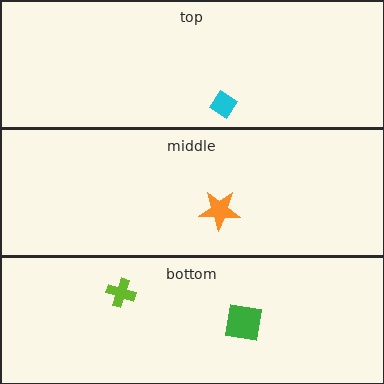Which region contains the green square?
The bottom region.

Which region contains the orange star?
The middle region.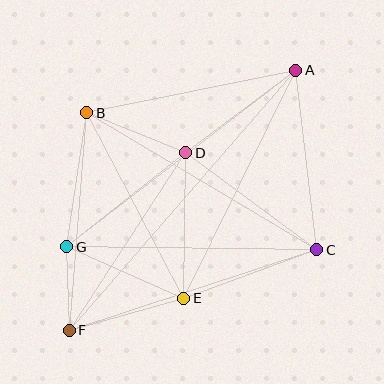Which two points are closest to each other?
Points F and G are closest to each other.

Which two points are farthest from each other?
Points A and F are farthest from each other.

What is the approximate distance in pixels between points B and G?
The distance between B and G is approximately 135 pixels.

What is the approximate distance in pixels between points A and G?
The distance between A and G is approximately 289 pixels.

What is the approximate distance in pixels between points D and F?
The distance between D and F is approximately 212 pixels.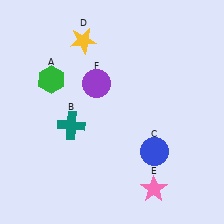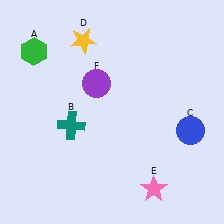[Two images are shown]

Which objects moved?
The objects that moved are: the green hexagon (A), the blue circle (C).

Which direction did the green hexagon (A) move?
The green hexagon (A) moved up.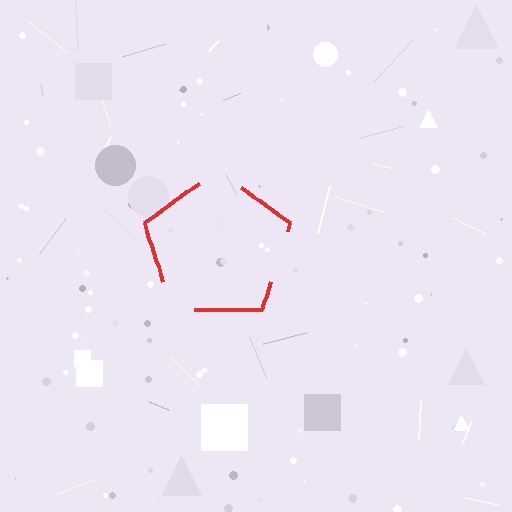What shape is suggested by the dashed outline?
The dashed outline suggests a pentagon.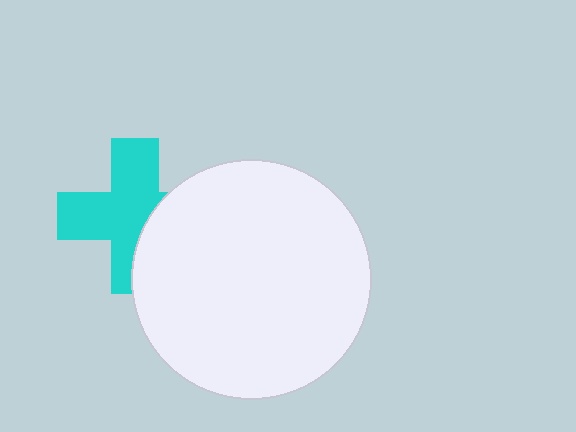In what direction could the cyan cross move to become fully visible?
The cyan cross could move left. That would shift it out from behind the white circle entirely.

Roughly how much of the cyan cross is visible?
About half of it is visible (roughly 65%).